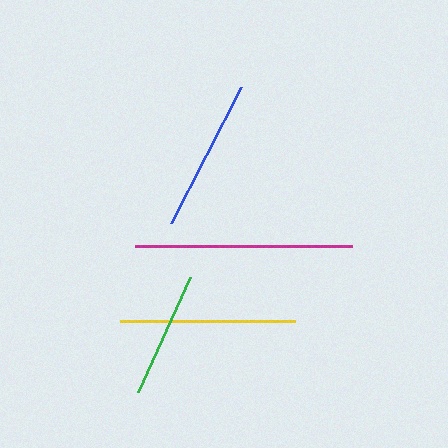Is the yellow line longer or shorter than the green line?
The yellow line is longer than the green line.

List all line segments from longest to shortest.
From longest to shortest: magenta, yellow, blue, green.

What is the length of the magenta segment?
The magenta segment is approximately 217 pixels long.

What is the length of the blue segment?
The blue segment is approximately 153 pixels long.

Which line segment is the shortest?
The green line is the shortest at approximately 126 pixels.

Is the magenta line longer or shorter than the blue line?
The magenta line is longer than the blue line.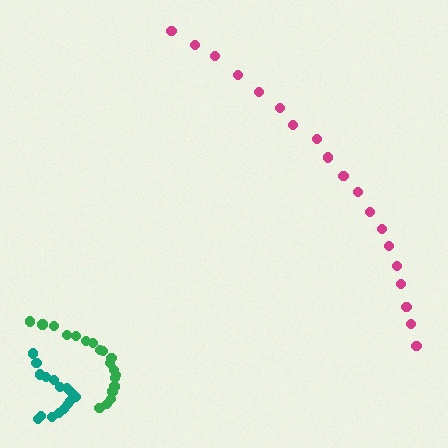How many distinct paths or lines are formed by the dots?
There are 3 distinct paths.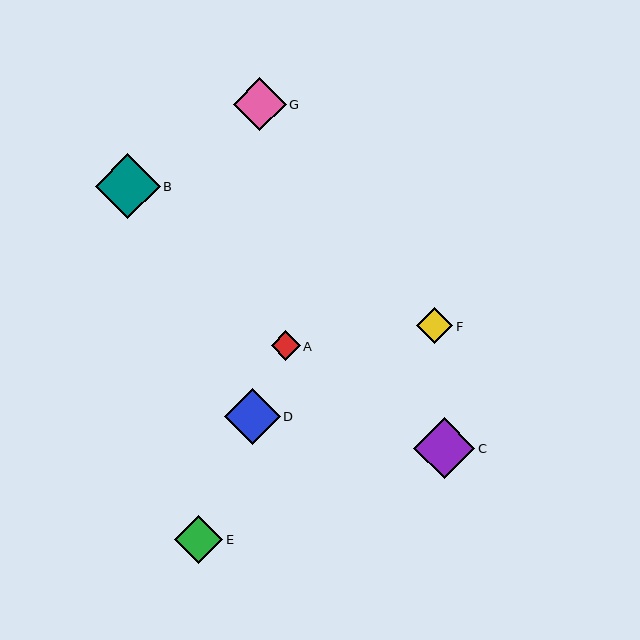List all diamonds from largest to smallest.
From largest to smallest: B, C, D, G, E, F, A.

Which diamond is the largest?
Diamond B is the largest with a size of approximately 65 pixels.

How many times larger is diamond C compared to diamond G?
Diamond C is approximately 1.1 times the size of diamond G.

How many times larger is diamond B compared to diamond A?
Diamond B is approximately 2.2 times the size of diamond A.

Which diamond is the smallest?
Diamond A is the smallest with a size of approximately 29 pixels.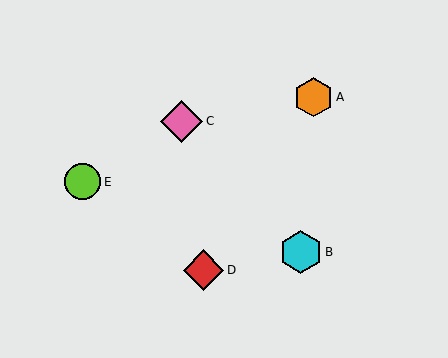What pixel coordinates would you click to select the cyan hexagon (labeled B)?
Click at (301, 252) to select the cyan hexagon B.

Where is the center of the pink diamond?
The center of the pink diamond is at (182, 121).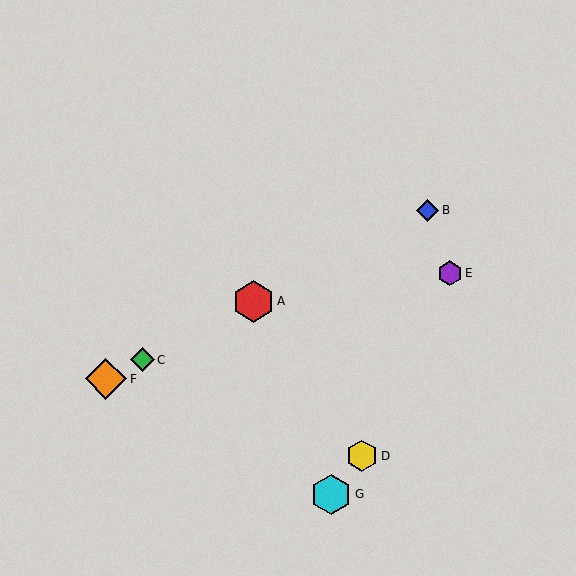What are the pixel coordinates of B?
Object B is at (427, 210).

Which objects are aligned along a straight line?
Objects A, B, C, F are aligned along a straight line.